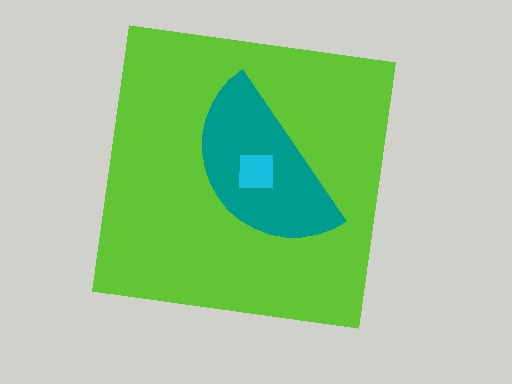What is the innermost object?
The cyan square.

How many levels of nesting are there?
3.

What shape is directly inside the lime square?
The teal semicircle.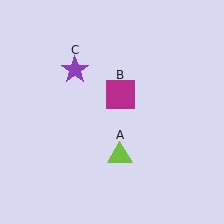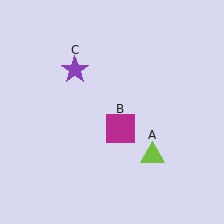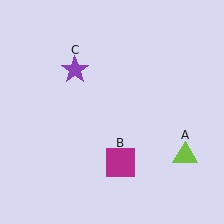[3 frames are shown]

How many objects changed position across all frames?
2 objects changed position: lime triangle (object A), magenta square (object B).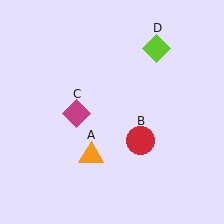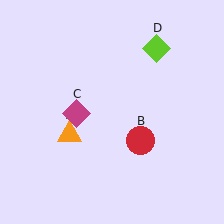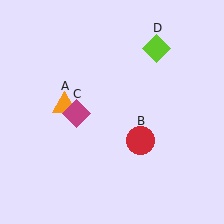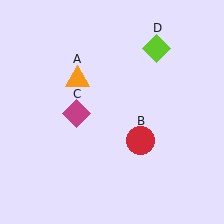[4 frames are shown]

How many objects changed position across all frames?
1 object changed position: orange triangle (object A).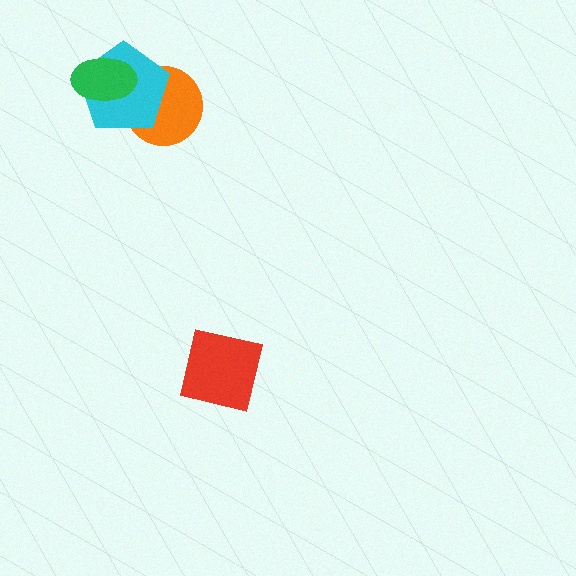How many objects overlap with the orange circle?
2 objects overlap with the orange circle.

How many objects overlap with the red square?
0 objects overlap with the red square.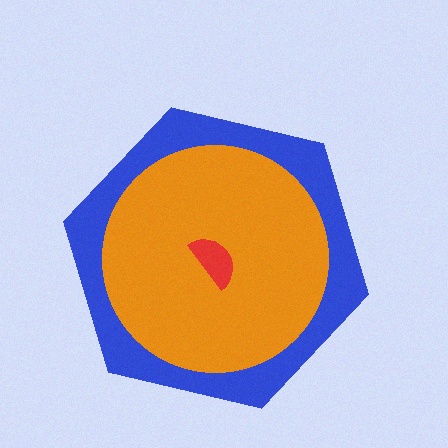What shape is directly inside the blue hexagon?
The orange circle.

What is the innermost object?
The red semicircle.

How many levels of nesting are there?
3.